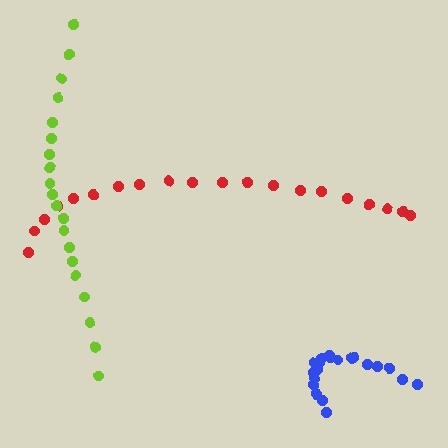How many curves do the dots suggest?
There are 3 distinct paths.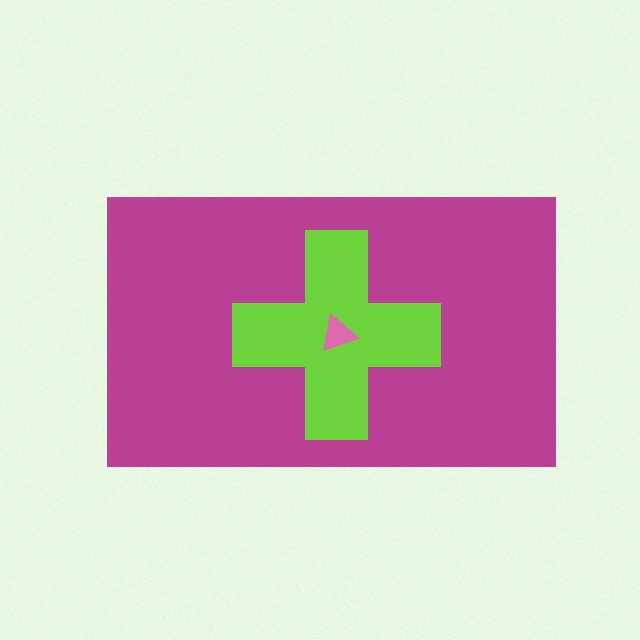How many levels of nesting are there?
3.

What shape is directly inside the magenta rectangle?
The lime cross.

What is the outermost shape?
The magenta rectangle.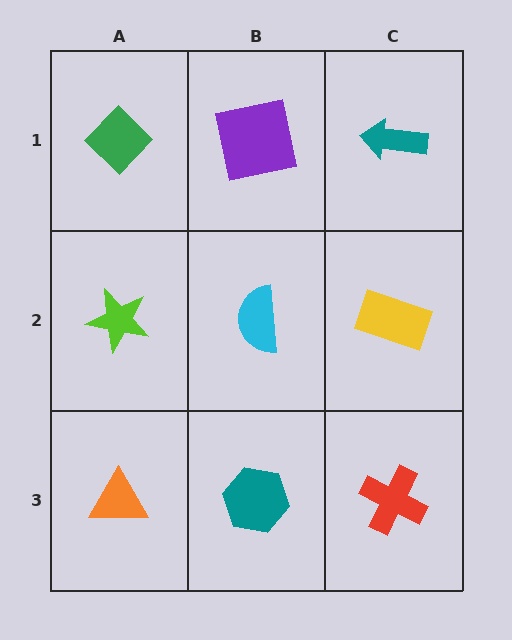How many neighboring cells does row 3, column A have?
2.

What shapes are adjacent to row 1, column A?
A lime star (row 2, column A), a purple square (row 1, column B).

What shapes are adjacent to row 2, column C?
A teal arrow (row 1, column C), a red cross (row 3, column C), a cyan semicircle (row 2, column B).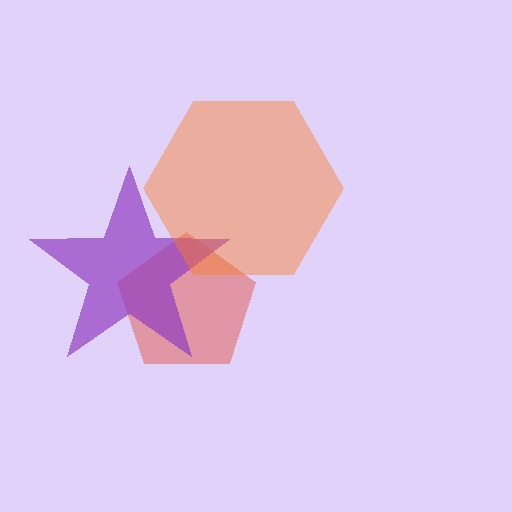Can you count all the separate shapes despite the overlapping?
Yes, there are 3 separate shapes.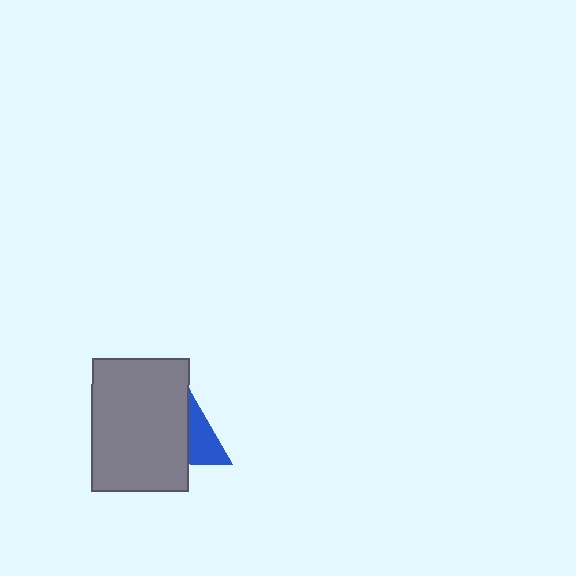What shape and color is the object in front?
The object in front is a gray rectangle.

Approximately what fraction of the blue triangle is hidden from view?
Roughly 57% of the blue triangle is hidden behind the gray rectangle.